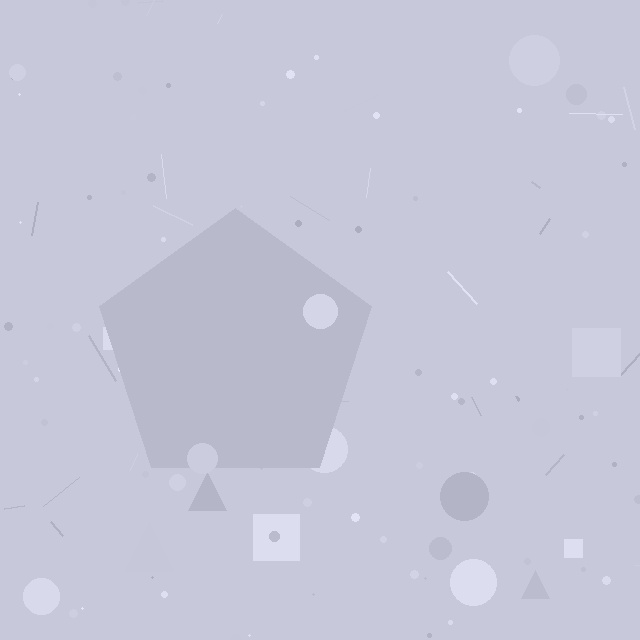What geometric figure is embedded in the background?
A pentagon is embedded in the background.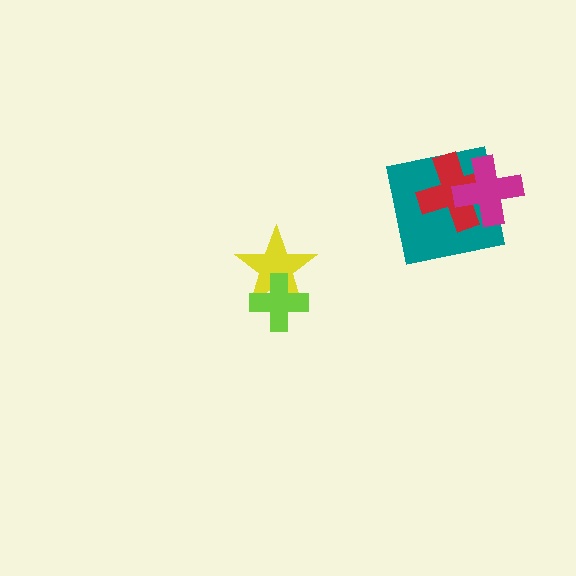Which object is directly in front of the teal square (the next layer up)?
The red cross is directly in front of the teal square.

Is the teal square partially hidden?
Yes, it is partially covered by another shape.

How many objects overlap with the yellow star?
1 object overlaps with the yellow star.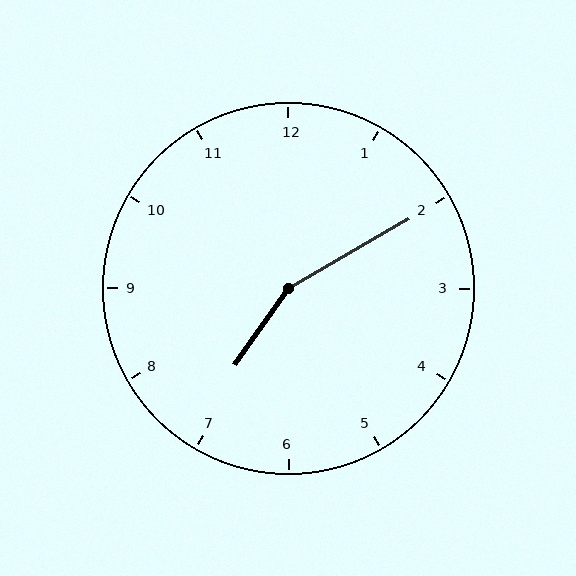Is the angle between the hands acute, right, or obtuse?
It is obtuse.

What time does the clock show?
7:10.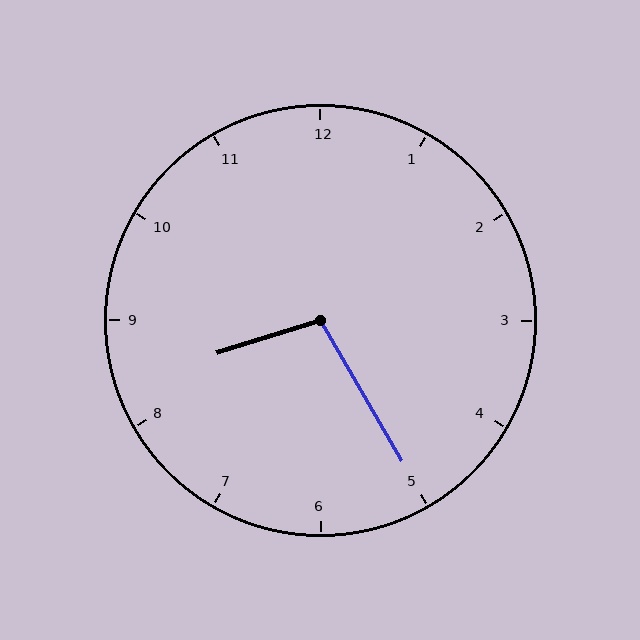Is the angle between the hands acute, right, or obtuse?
It is obtuse.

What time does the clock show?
8:25.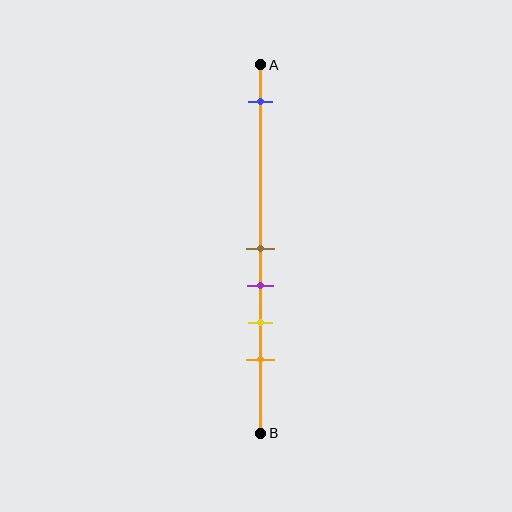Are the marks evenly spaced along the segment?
No, the marks are not evenly spaced.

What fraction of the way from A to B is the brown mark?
The brown mark is approximately 50% (0.5) of the way from A to B.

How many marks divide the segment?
There are 5 marks dividing the segment.